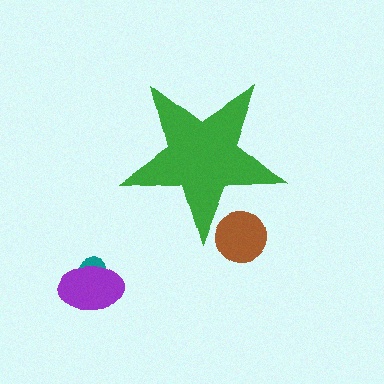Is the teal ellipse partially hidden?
No, the teal ellipse is fully visible.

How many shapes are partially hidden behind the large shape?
1 shape is partially hidden.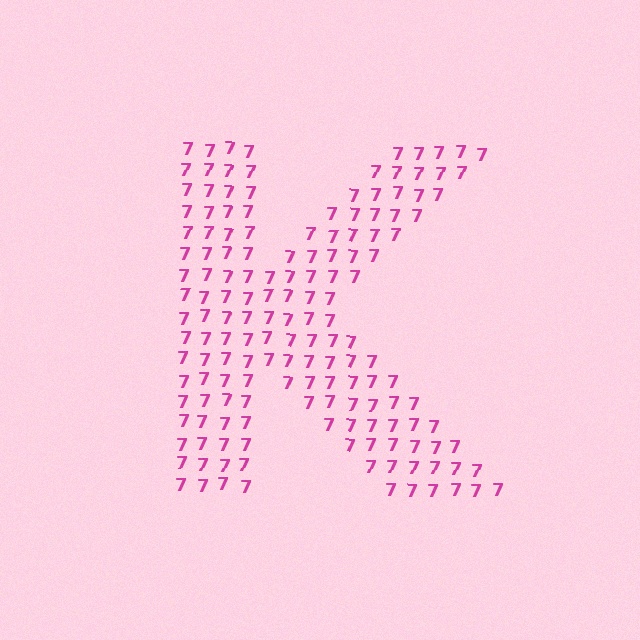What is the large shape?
The large shape is the letter K.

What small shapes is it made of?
It is made of small digit 7's.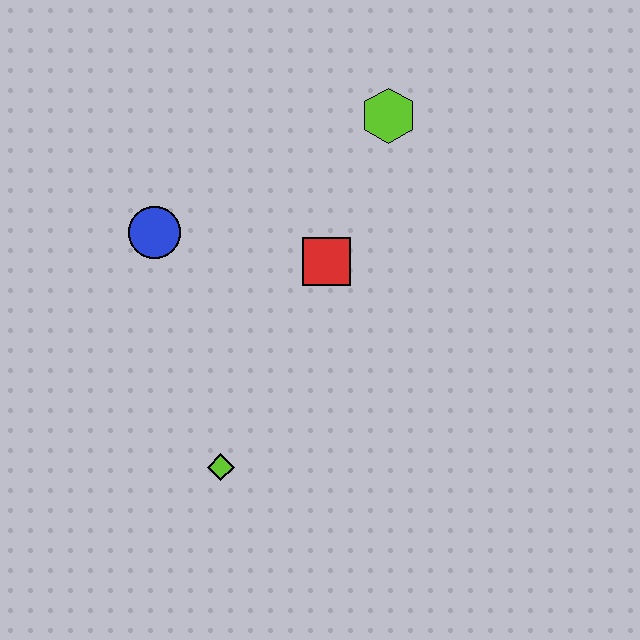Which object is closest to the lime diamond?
The red square is closest to the lime diamond.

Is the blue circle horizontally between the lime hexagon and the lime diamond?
No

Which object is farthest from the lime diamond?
The lime hexagon is farthest from the lime diamond.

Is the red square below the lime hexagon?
Yes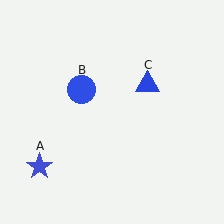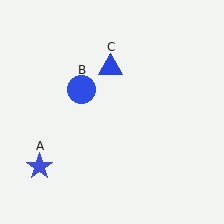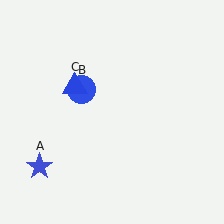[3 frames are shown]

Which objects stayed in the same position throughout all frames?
Blue star (object A) and blue circle (object B) remained stationary.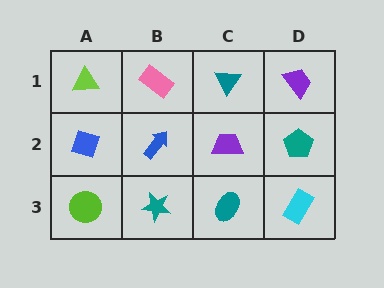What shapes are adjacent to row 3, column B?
A blue arrow (row 2, column B), a lime circle (row 3, column A), a teal ellipse (row 3, column C).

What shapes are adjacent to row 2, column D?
A purple trapezoid (row 1, column D), a cyan rectangle (row 3, column D), a purple trapezoid (row 2, column C).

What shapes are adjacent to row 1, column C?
A purple trapezoid (row 2, column C), a pink rectangle (row 1, column B), a purple trapezoid (row 1, column D).